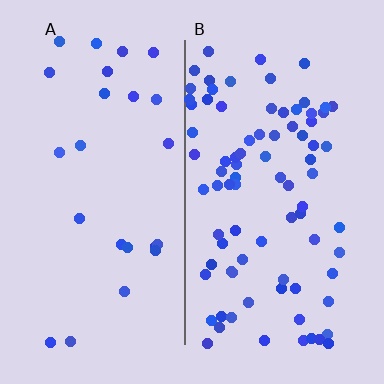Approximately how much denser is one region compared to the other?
Approximately 3.4× — region B over region A.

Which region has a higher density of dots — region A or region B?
B (the right).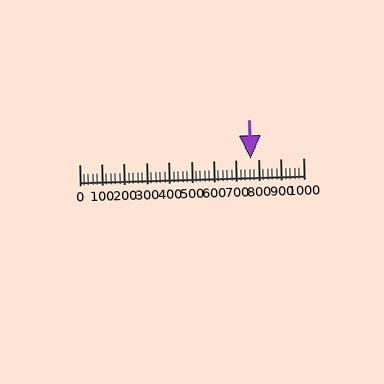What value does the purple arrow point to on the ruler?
The purple arrow points to approximately 767.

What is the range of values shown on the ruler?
The ruler shows values from 0 to 1000.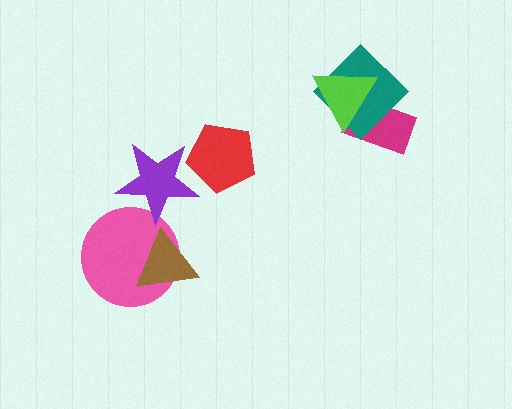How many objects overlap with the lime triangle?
2 objects overlap with the lime triangle.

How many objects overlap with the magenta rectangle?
2 objects overlap with the magenta rectangle.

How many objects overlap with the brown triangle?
1 object overlaps with the brown triangle.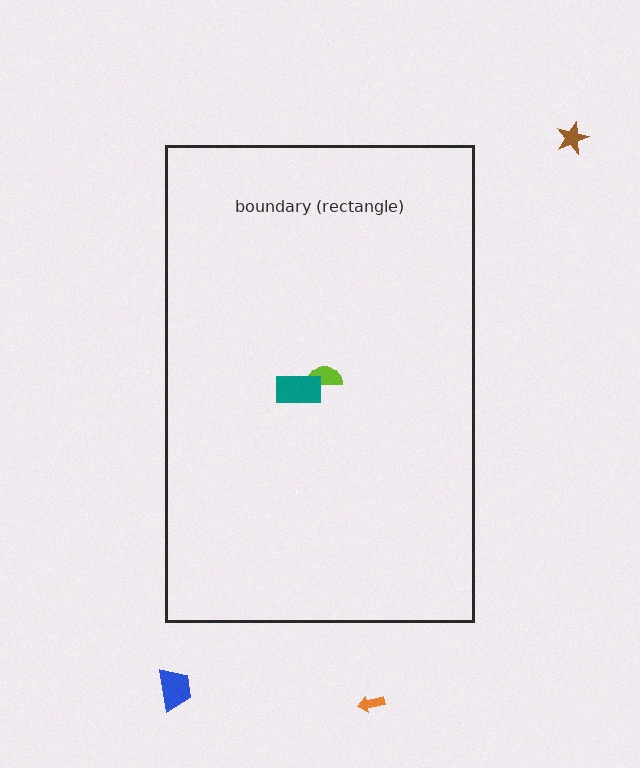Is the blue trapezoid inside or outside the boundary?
Outside.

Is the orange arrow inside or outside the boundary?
Outside.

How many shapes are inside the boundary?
2 inside, 3 outside.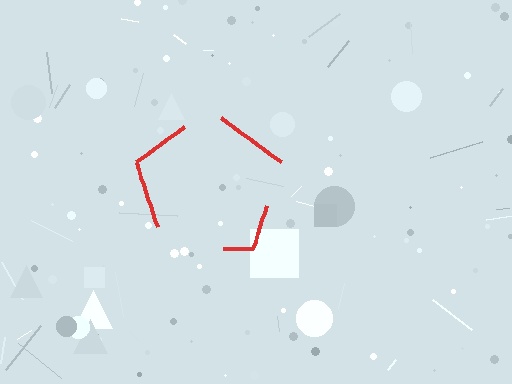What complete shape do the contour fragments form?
The contour fragments form a pentagon.